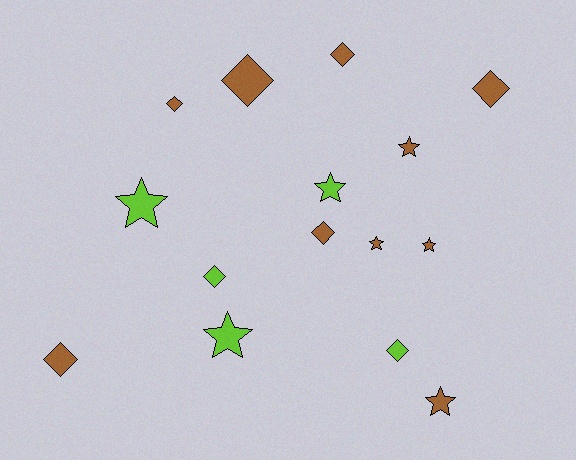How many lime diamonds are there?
There are 2 lime diamonds.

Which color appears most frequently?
Brown, with 10 objects.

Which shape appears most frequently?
Diamond, with 8 objects.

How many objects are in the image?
There are 15 objects.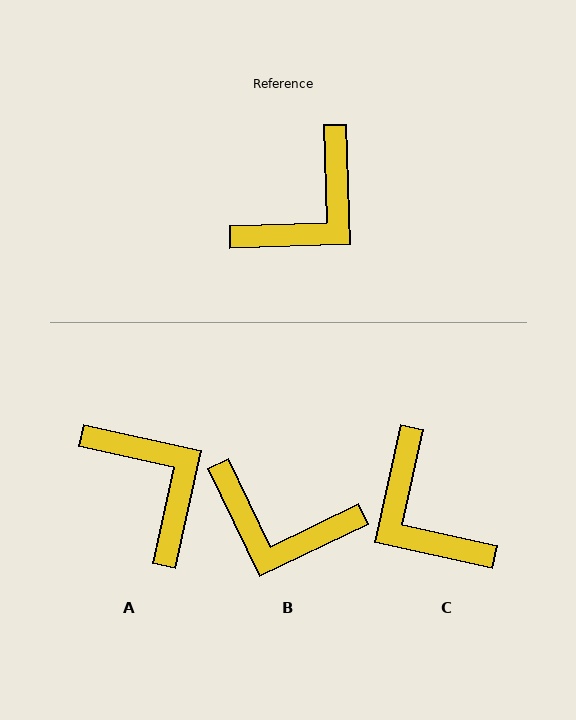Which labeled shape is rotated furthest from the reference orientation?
C, about 104 degrees away.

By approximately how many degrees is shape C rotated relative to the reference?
Approximately 104 degrees clockwise.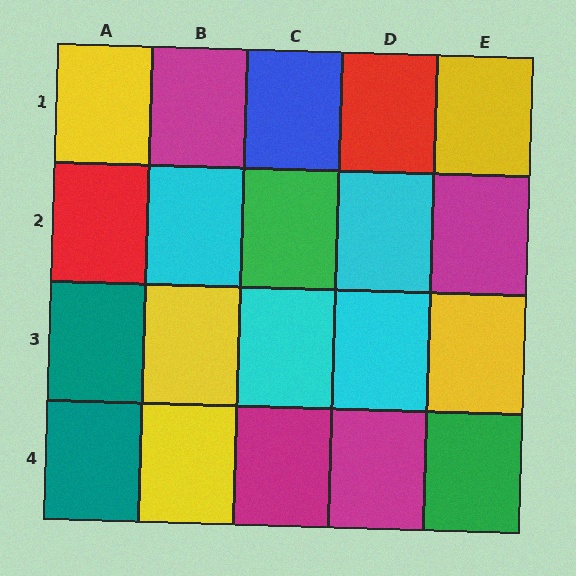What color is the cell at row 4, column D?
Magenta.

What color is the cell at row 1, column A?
Yellow.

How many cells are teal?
2 cells are teal.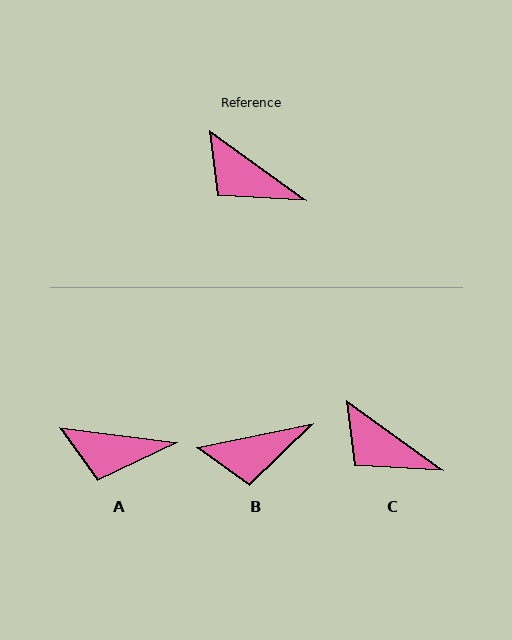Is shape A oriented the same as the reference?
No, it is off by about 29 degrees.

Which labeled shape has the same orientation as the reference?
C.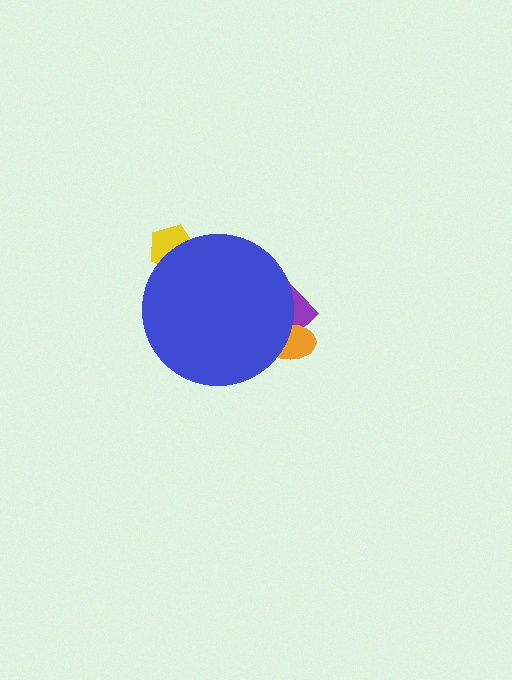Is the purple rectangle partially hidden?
Yes, the purple rectangle is partially hidden behind the blue circle.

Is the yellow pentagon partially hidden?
Yes, the yellow pentagon is partially hidden behind the blue circle.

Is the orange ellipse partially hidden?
Yes, the orange ellipse is partially hidden behind the blue circle.